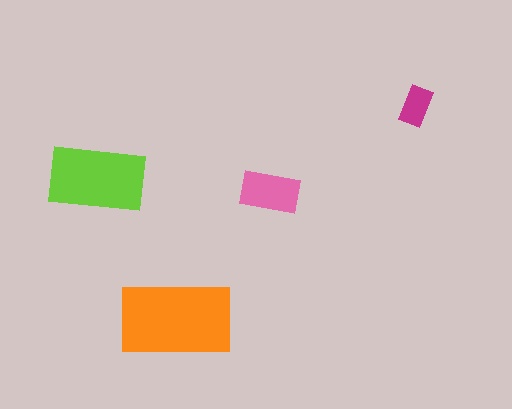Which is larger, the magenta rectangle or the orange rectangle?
The orange one.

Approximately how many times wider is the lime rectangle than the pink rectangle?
About 1.5 times wider.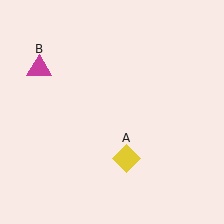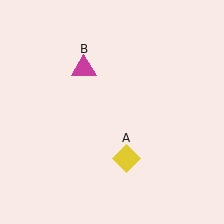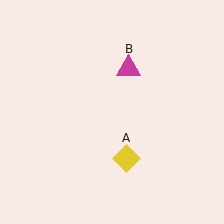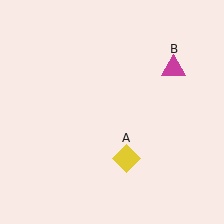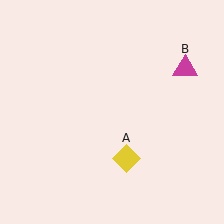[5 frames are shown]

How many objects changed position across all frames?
1 object changed position: magenta triangle (object B).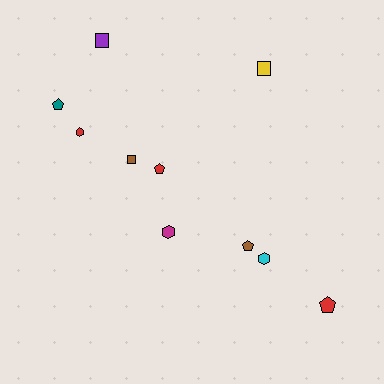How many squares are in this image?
There are 3 squares.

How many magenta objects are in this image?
There is 1 magenta object.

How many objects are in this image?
There are 10 objects.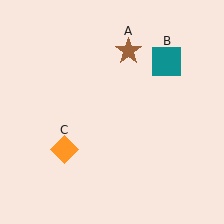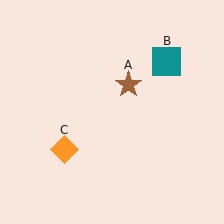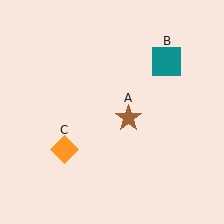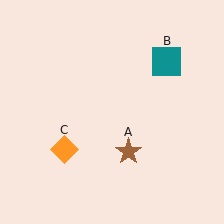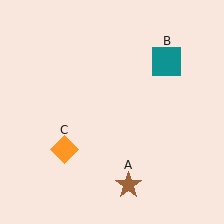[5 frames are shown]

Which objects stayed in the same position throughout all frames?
Teal square (object B) and orange diamond (object C) remained stationary.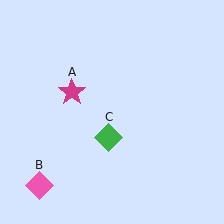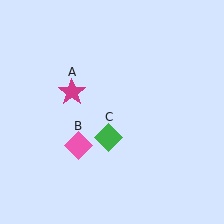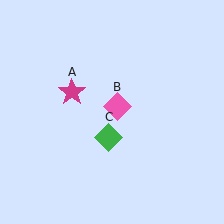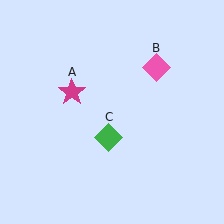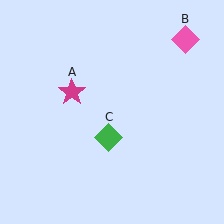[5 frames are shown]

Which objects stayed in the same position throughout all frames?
Magenta star (object A) and green diamond (object C) remained stationary.